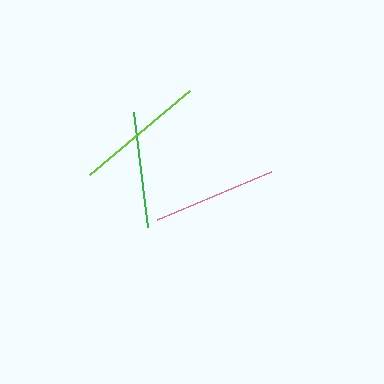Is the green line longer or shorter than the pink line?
The pink line is longer than the green line.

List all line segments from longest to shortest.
From longest to shortest: lime, pink, green.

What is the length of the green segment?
The green segment is approximately 117 pixels long.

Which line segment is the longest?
The lime line is the longest at approximately 130 pixels.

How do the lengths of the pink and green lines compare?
The pink and green lines are approximately the same length.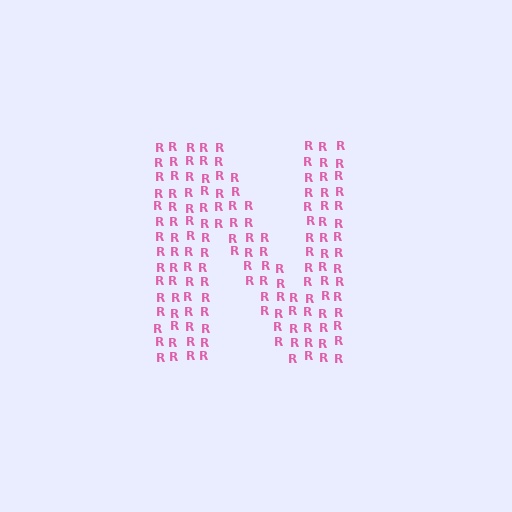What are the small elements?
The small elements are letter R's.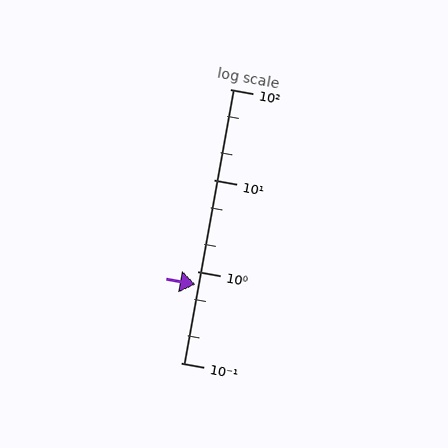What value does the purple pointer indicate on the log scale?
The pointer indicates approximately 0.72.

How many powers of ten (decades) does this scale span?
The scale spans 3 decades, from 0.1 to 100.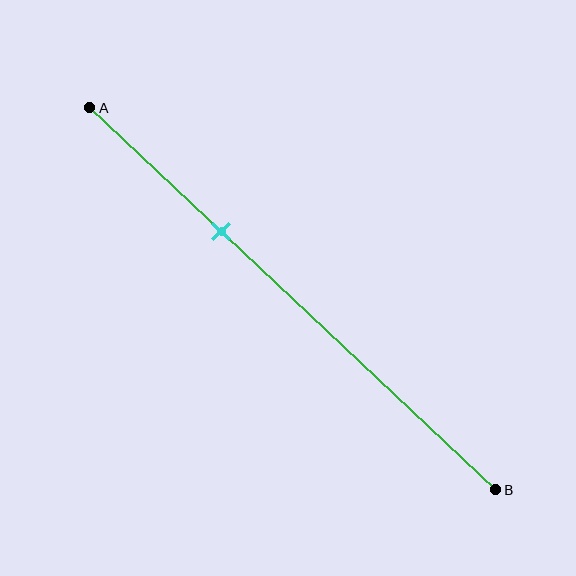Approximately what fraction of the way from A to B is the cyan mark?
The cyan mark is approximately 30% of the way from A to B.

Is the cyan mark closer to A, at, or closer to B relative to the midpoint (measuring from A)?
The cyan mark is closer to point A than the midpoint of segment AB.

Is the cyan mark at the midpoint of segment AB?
No, the mark is at about 30% from A, not at the 50% midpoint.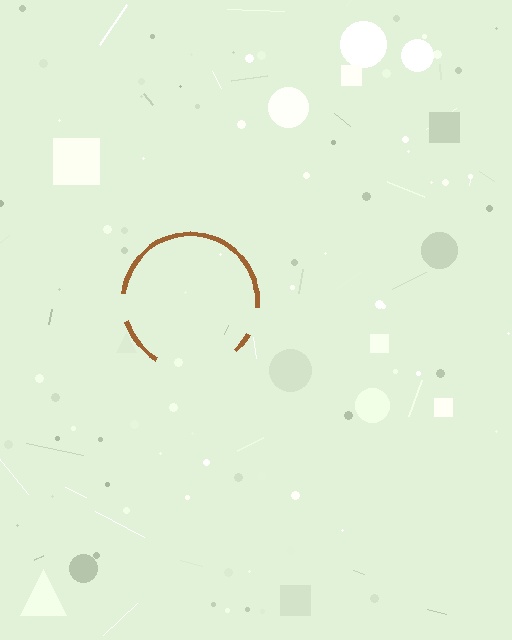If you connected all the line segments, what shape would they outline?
They would outline a circle.